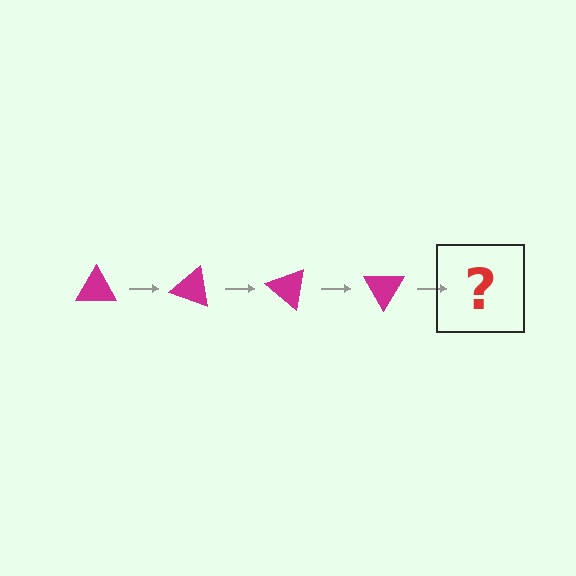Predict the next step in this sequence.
The next step is a magenta triangle rotated 80 degrees.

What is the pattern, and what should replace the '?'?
The pattern is that the triangle rotates 20 degrees each step. The '?' should be a magenta triangle rotated 80 degrees.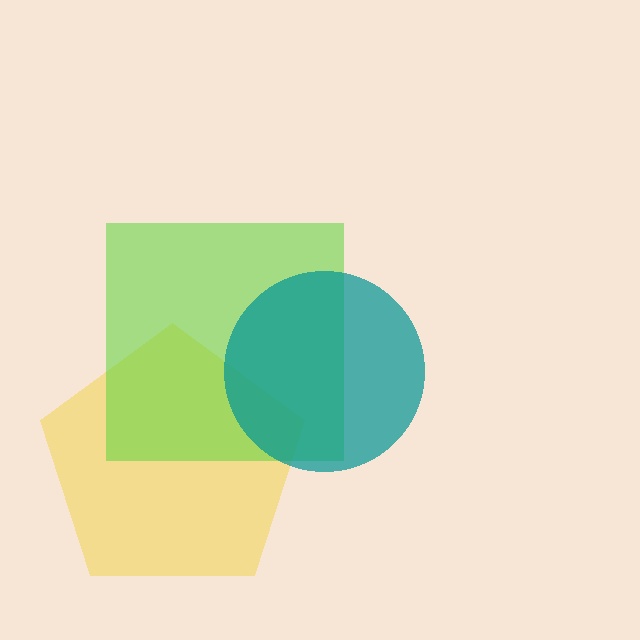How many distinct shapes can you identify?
There are 3 distinct shapes: a yellow pentagon, a lime square, a teal circle.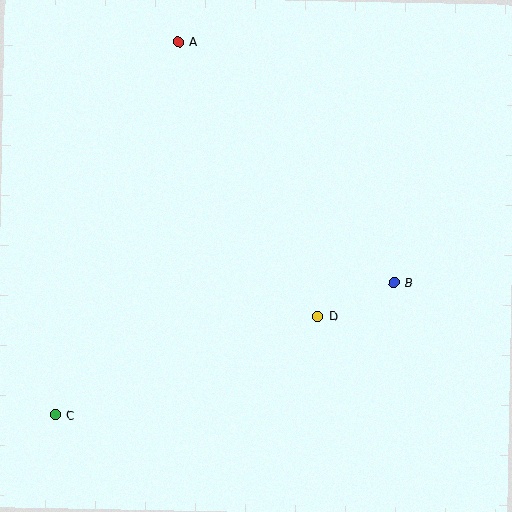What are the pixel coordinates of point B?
Point B is at (394, 282).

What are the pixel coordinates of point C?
Point C is at (55, 415).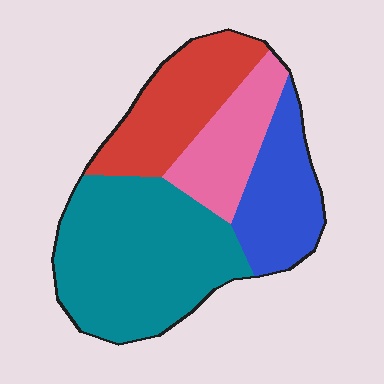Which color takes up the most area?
Teal, at roughly 45%.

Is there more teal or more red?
Teal.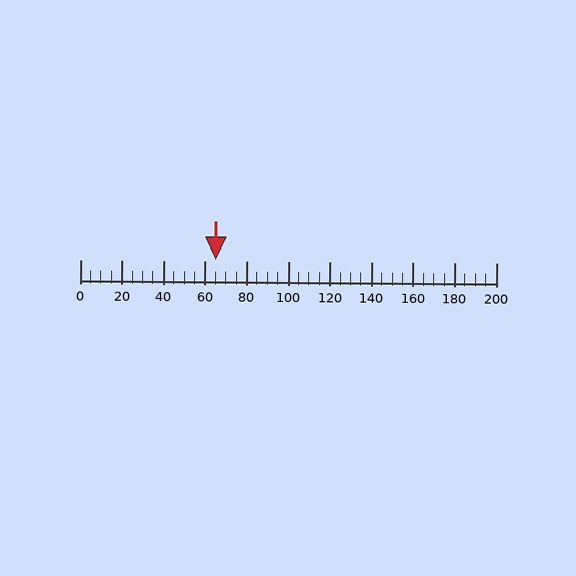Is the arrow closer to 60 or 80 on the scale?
The arrow is closer to 60.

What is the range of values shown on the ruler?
The ruler shows values from 0 to 200.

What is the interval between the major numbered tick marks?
The major tick marks are spaced 20 units apart.